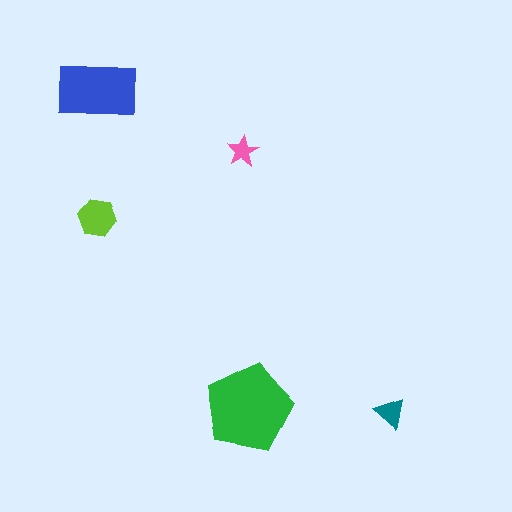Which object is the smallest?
The pink star.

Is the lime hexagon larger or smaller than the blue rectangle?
Smaller.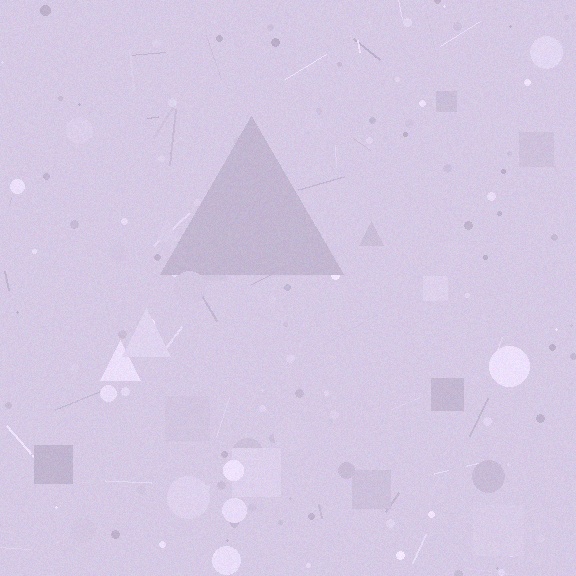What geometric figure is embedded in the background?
A triangle is embedded in the background.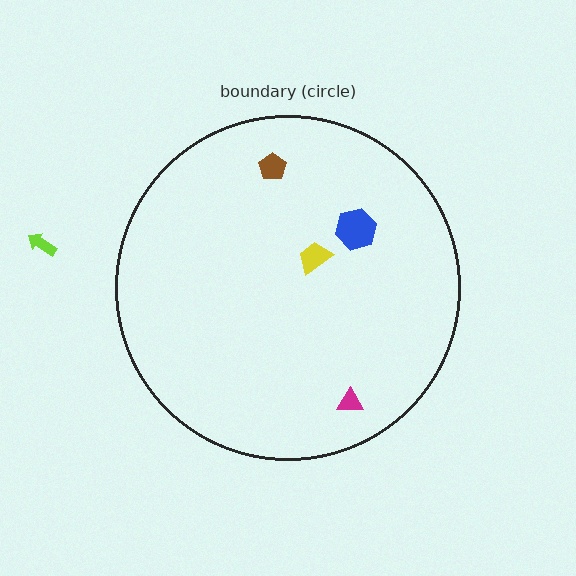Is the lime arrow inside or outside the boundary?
Outside.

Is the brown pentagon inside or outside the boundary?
Inside.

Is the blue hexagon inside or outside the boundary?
Inside.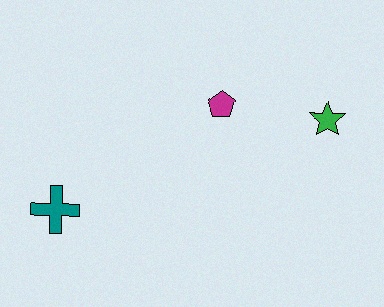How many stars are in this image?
There is 1 star.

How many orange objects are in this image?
There are no orange objects.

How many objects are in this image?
There are 3 objects.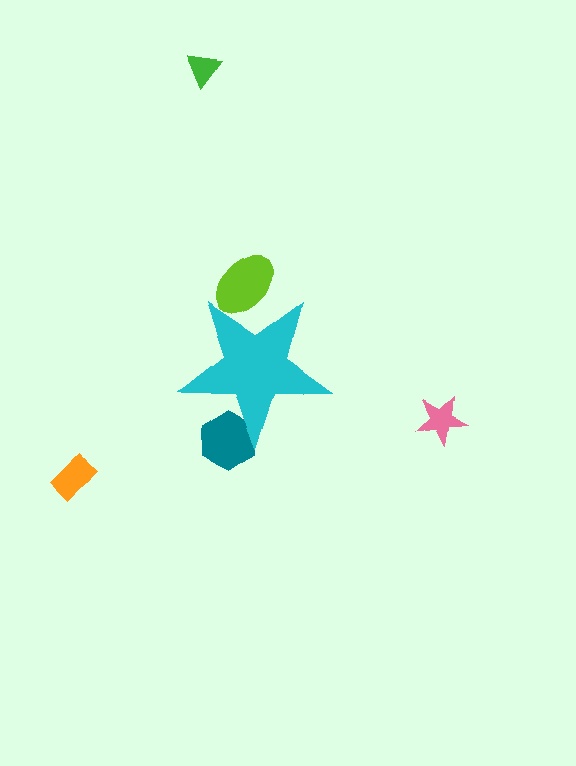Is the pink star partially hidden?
No, the pink star is fully visible.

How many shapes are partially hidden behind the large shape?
2 shapes are partially hidden.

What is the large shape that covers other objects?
A cyan star.